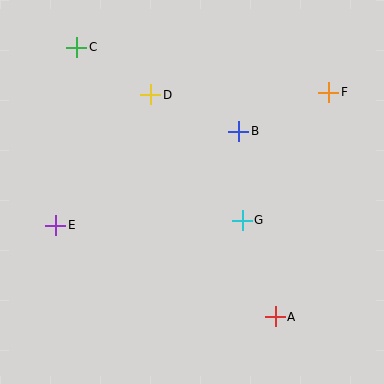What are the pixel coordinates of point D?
Point D is at (151, 95).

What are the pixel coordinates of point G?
Point G is at (242, 220).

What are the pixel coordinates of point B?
Point B is at (239, 131).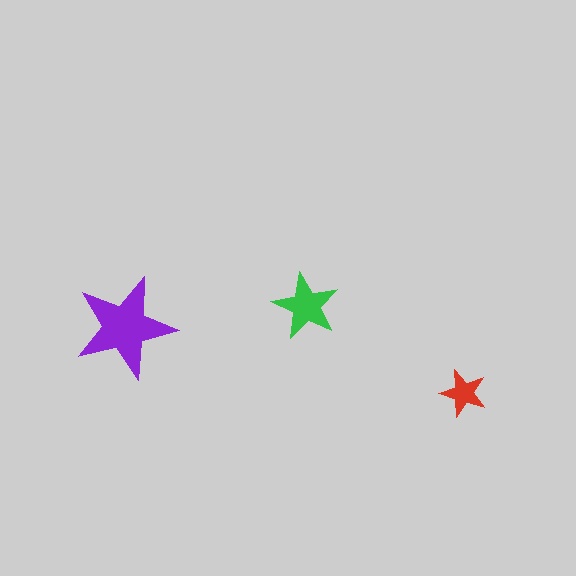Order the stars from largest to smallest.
the purple one, the green one, the red one.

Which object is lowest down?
The red star is bottommost.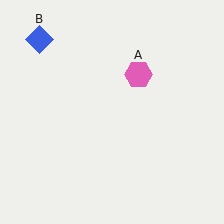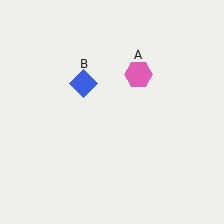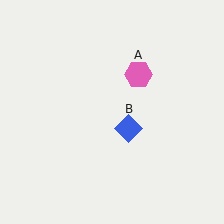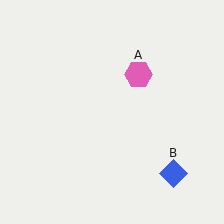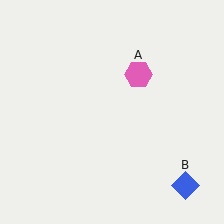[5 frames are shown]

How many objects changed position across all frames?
1 object changed position: blue diamond (object B).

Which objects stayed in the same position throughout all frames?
Pink hexagon (object A) remained stationary.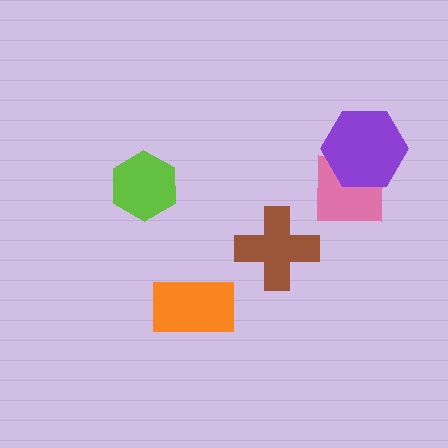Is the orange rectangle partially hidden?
No, no other shape covers it.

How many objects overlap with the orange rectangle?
0 objects overlap with the orange rectangle.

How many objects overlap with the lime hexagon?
0 objects overlap with the lime hexagon.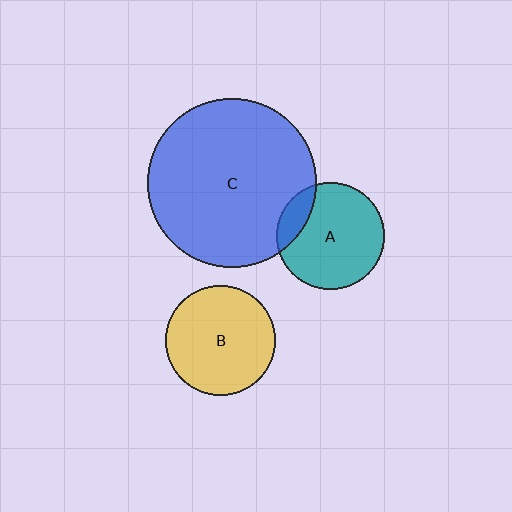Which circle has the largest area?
Circle C (blue).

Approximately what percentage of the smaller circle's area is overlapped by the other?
Approximately 15%.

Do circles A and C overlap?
Yes.